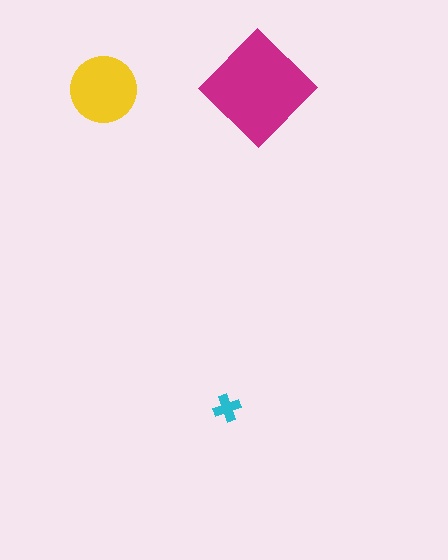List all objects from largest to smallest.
The magenta diamond, the yellow circle, the cyan cross.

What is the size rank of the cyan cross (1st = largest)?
3rd.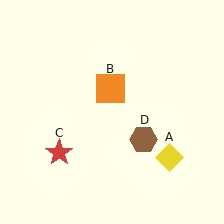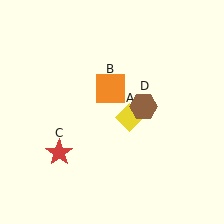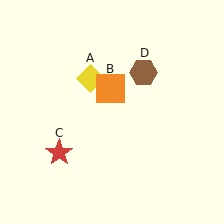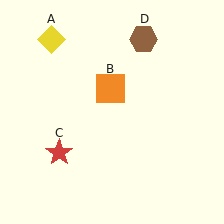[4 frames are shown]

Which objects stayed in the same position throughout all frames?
Orange square (object B) and red star (object C) remained stationary.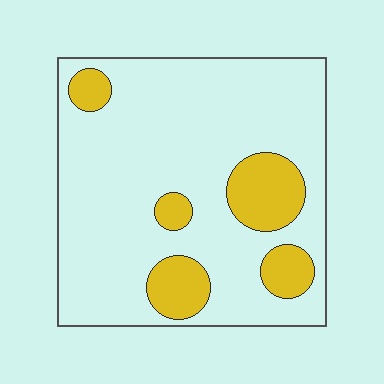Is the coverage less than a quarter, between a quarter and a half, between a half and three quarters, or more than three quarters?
Less than a quarter.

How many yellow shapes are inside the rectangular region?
5.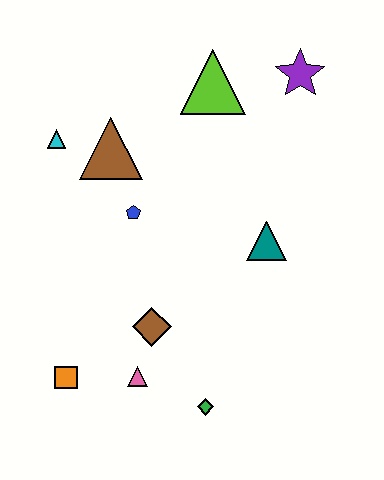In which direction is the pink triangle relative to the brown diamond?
The pink triangle is below the brown diamond.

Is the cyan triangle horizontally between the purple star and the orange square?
No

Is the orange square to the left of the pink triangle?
Yes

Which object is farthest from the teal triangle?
The orange square is farthest from the teal triangle.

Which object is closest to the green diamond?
The pink triangle is closest to the green diamond.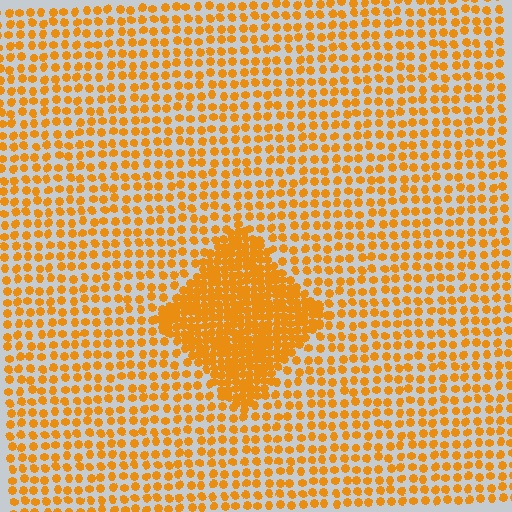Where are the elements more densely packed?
The elements are more densely packed inside the diamond boundary.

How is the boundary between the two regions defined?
The boundary is defined by a change in element density (approximately 2.4x ratio). All elements are the same color, size, and shape.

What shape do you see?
I see a diamond.